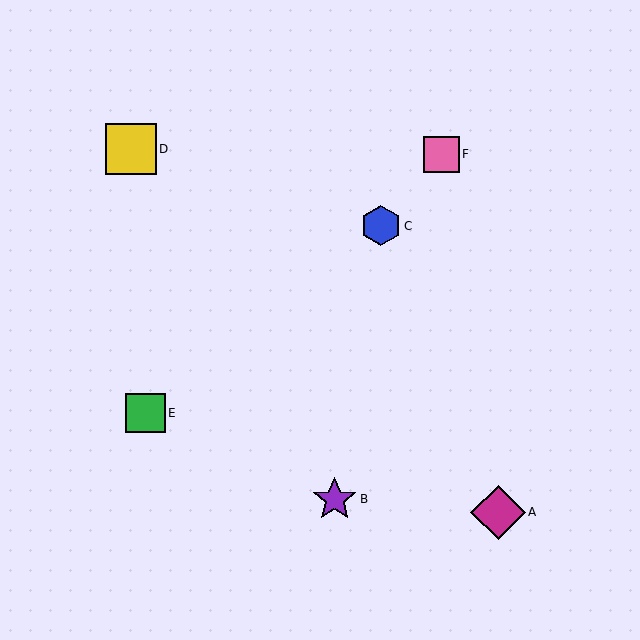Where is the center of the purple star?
The center of the purple star is at (335, 499).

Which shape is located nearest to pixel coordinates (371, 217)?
The blue hexagon (labeled C) at (381, 226) is nearest to that location.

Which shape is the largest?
The magenta diamond (labeled A) is the largest.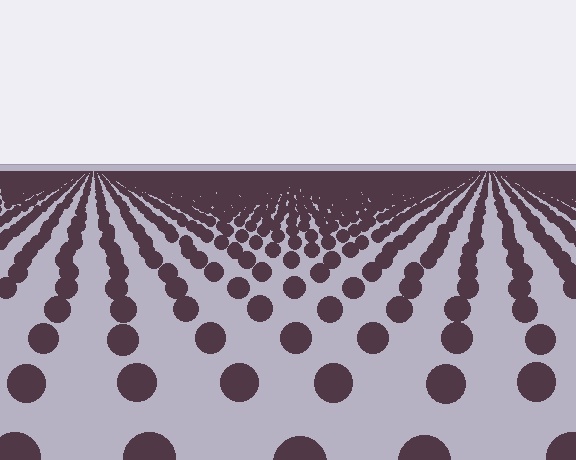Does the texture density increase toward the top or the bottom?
Density increases toward the top.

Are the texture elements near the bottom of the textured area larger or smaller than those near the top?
Larger. Near the bottom, elements are closer to the viewer and appear at a bigger on-screen size.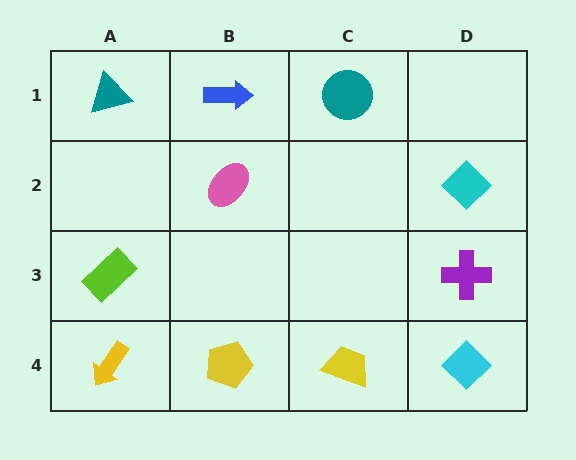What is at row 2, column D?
A cyan diamond.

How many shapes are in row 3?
2 shapes.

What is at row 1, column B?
A blue arrow.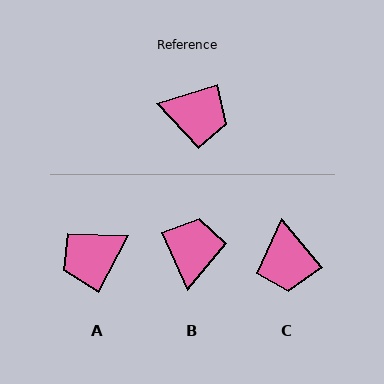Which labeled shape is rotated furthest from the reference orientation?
A, about 135 degrees away.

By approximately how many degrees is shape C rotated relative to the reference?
Approximately 68 degrees clockwise.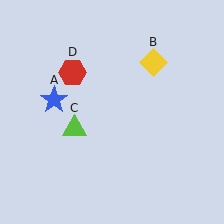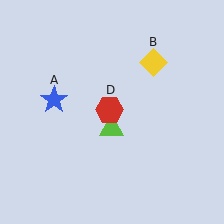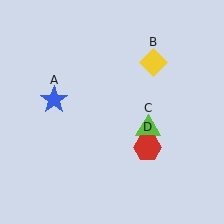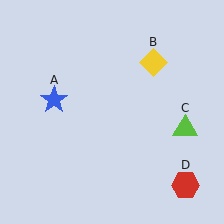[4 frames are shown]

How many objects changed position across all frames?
2 objects changed position: lime triangle (object C), red hexagon (object D).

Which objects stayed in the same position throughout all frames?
Blue star (object A) and yellow diamond (object B) remained stationary.